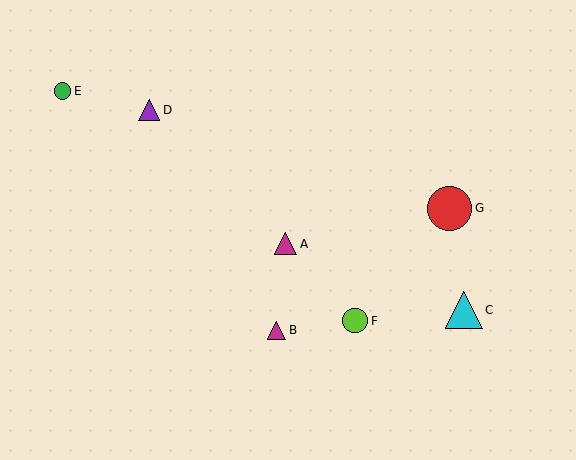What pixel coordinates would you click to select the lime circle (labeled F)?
Click at (355, 321) to select the lime circle F.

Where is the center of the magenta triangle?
The center of the magenta triangle is at (277, 330).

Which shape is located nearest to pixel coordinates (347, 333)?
The lime circle (labeled F) at (355, 321) is nearest to that location.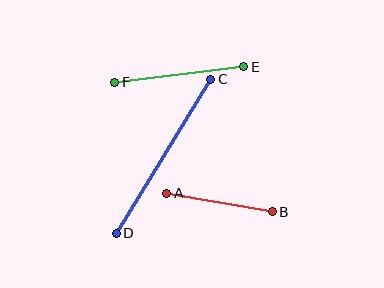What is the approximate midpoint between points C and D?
The midpoint is at approximately (164, 156) pixels.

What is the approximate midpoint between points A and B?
The midpoint is at approximately (220, 203) pixels.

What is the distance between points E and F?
The distance is approximately 130 pixels.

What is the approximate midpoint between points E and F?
The midpoint is at approximately (179, 74) pixels.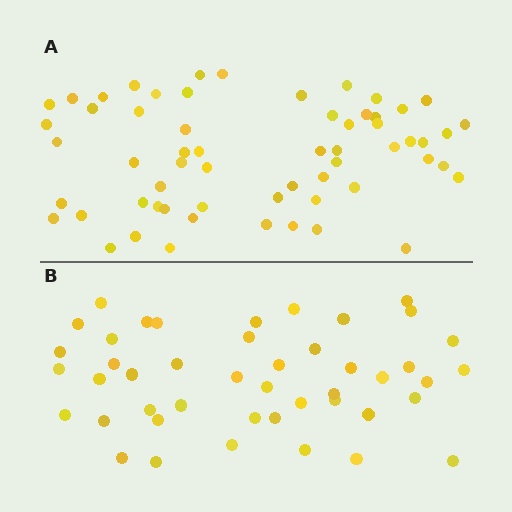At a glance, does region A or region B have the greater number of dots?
Region A (the top region) has more dots.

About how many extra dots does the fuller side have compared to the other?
Region A has approximately 15 more dots than region B.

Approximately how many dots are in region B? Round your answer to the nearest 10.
About 40 dots. (The exact count is 45, which rounds to 40.)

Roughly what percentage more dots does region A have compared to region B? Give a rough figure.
About 35% more.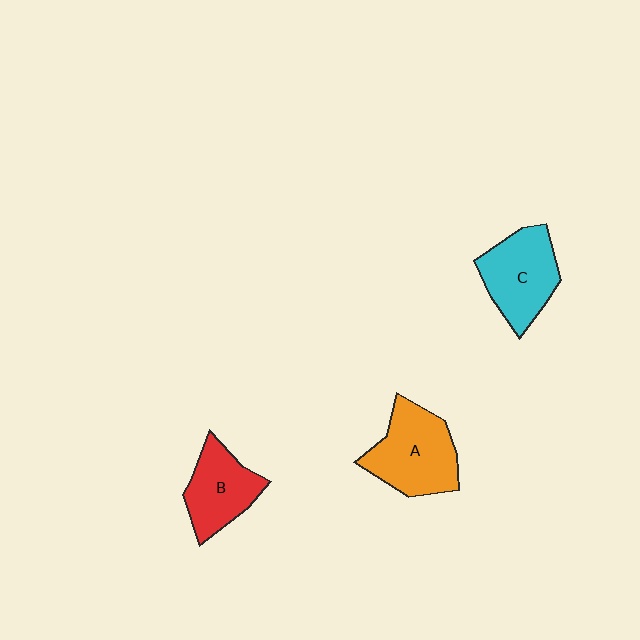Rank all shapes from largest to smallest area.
From largest to smallest: A (orange), C (cyan), B (red).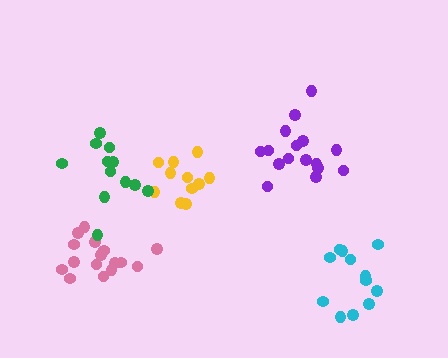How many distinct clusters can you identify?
There are 5 distinct clusters.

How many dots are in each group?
Group 1: 12 dots, Group 2: 16 dots, Group 3: 11 dots, Group 4: 16 dots, Group 5: 12 dots (67 total).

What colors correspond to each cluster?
The clusters are colored: cyan, pink, yellow, purple, green.